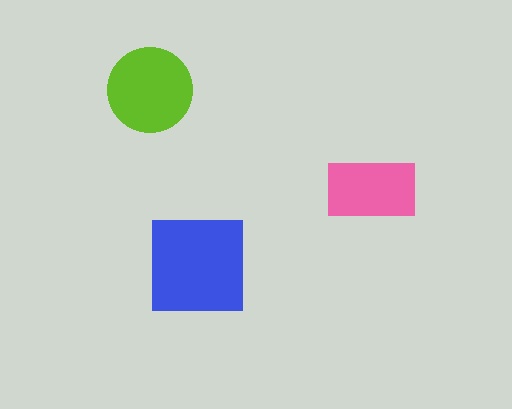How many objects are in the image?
There are 3 objects in the image.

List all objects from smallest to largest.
The pink rectangle, the lime circle, the blue square.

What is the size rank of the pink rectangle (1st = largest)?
3rd.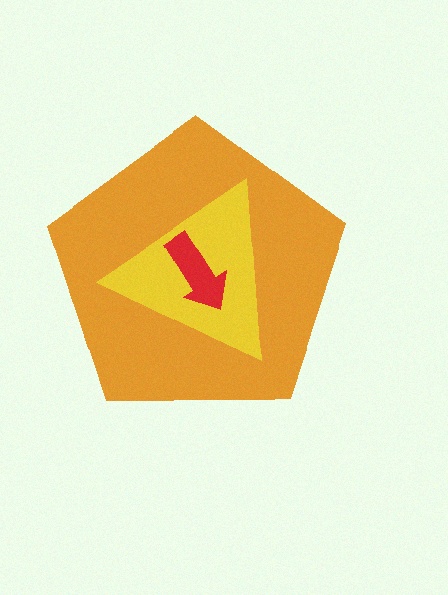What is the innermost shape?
The red arrow.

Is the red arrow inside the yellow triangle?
Yes.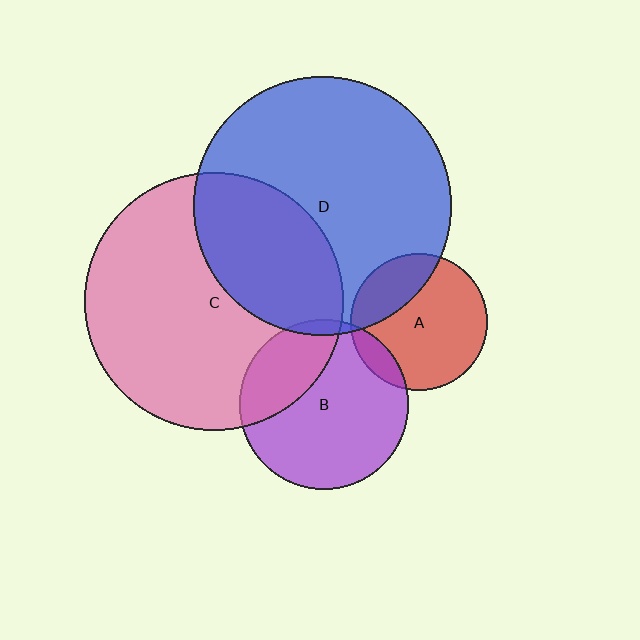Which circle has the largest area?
Circle C (pink).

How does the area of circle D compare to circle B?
Approximately 2.3 times.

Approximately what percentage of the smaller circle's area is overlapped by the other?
Approximately 30%.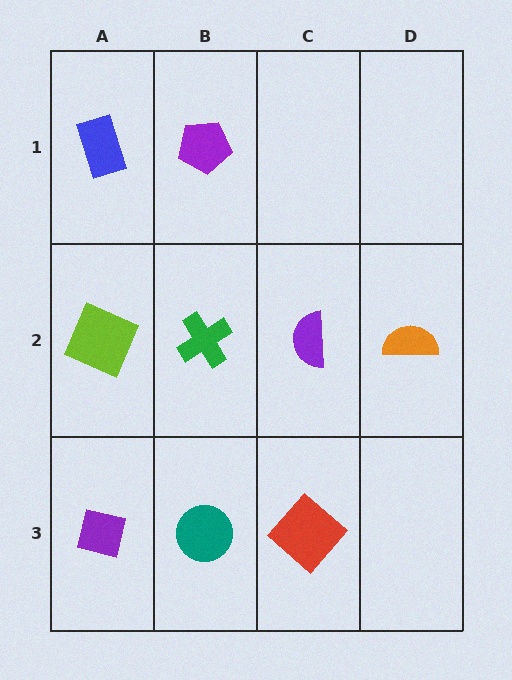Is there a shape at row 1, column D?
No, that cell is empty.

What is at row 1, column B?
A purple pentagon.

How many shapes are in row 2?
4 shapes.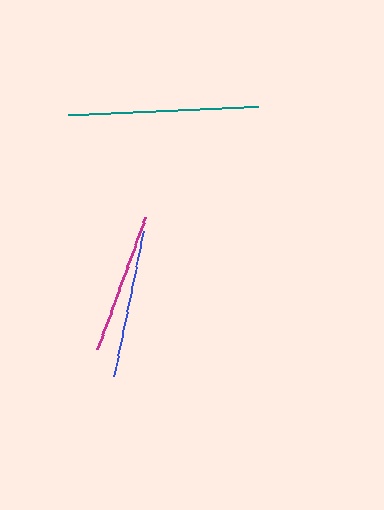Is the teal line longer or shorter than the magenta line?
The teal line is longer than the magenta line.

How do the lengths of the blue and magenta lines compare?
The blue and magenta lines are approximately the same length.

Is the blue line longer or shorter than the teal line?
The teal line is longer than the blue line.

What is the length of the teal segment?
The teal segment is approximately 191 pixels long.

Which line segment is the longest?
The teal line is the longest at approximately 191 pixels.